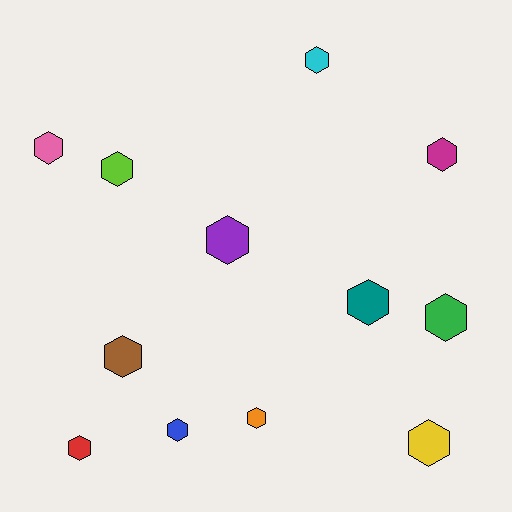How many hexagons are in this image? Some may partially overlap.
There are 12 hexagons.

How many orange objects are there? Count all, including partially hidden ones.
There is 1 orange object.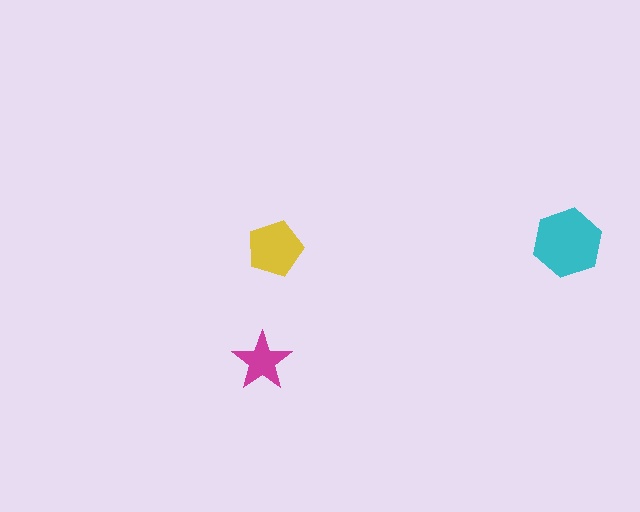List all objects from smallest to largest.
The magenta star, the yellow pentagon, the cyan hexagon.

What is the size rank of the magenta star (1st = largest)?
3rd.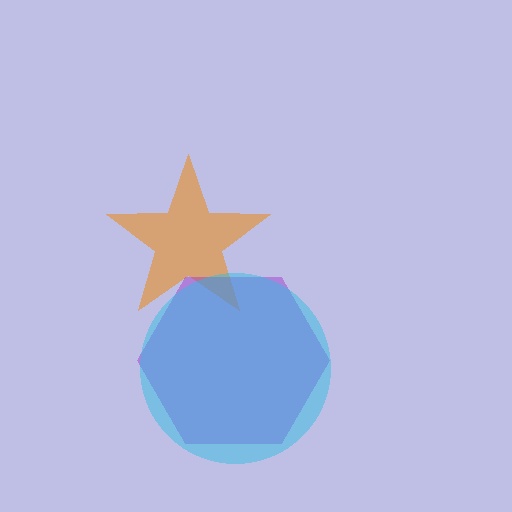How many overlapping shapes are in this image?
There are 3 overlapping shapes in the image.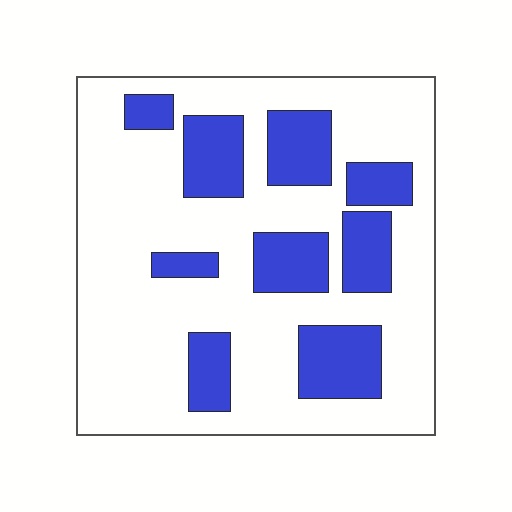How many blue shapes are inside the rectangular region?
9.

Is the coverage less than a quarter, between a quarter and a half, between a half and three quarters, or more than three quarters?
Between a quarter and a half.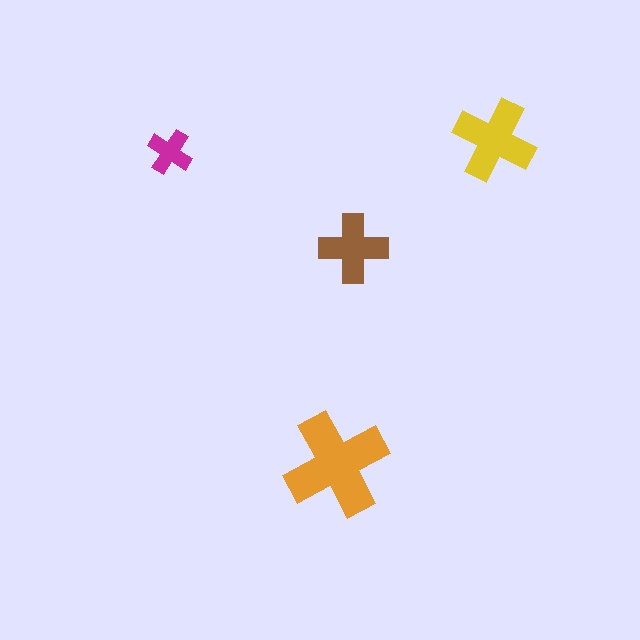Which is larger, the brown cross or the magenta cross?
The brown one.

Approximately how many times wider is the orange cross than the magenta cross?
About 2.5 times wider.